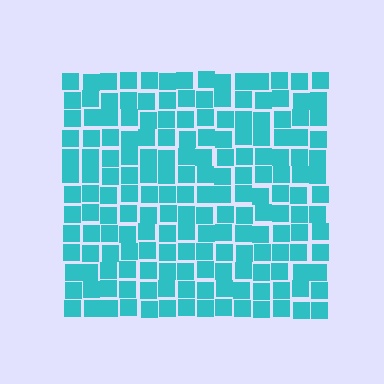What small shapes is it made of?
It is made of small squares.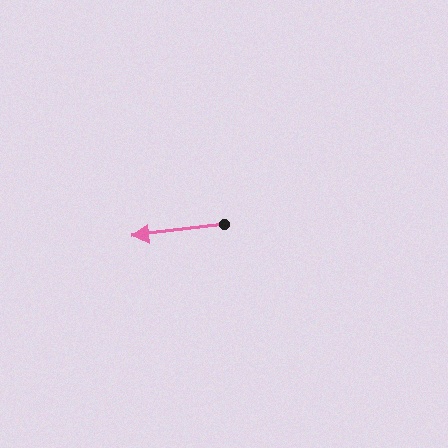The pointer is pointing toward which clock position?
Roughly 9 o'clock.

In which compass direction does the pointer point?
West.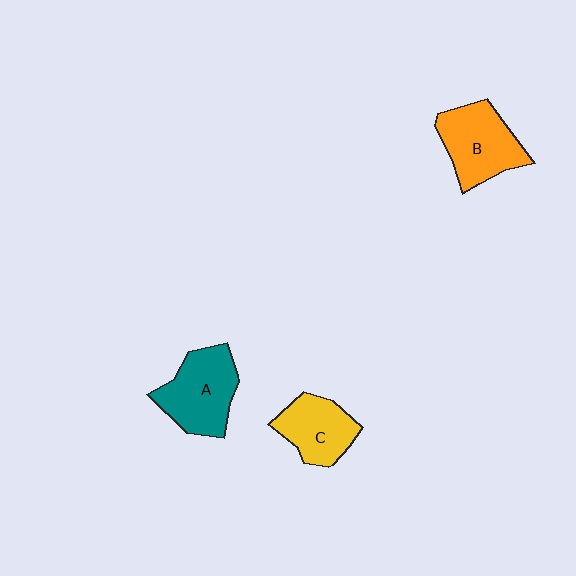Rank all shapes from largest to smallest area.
From largest to smallest: A (teal), B (orange), C (yellow).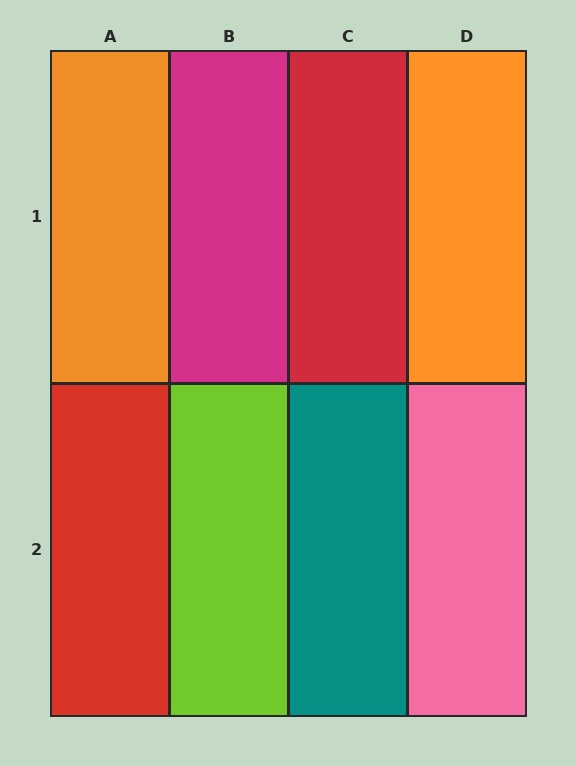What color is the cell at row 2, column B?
Lime.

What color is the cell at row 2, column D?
Pink.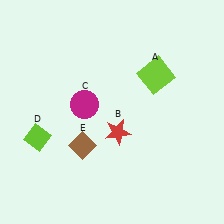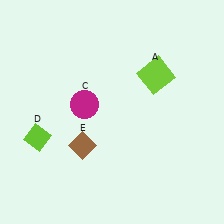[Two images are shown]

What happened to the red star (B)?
The red star (B) was removed in Image 2. It was in the bottom-right area of Image 1.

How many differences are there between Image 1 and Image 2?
There is 1 difference between the two images.